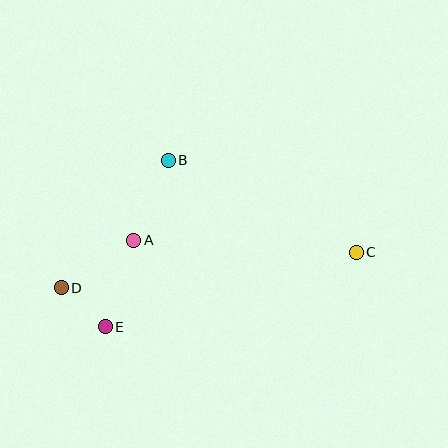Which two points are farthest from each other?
Points C and D are farthest from each other.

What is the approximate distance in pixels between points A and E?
The distance between A and E is approximately 91 pixels.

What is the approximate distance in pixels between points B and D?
The distance between B and D is approximately 167 pixels.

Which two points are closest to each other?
Points D and E are closest to each other.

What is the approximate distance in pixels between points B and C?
The distance between B and C is approximately 209 pixels.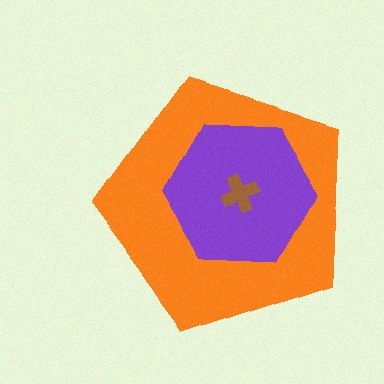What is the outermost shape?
The orange pentagon.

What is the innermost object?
The brown cross.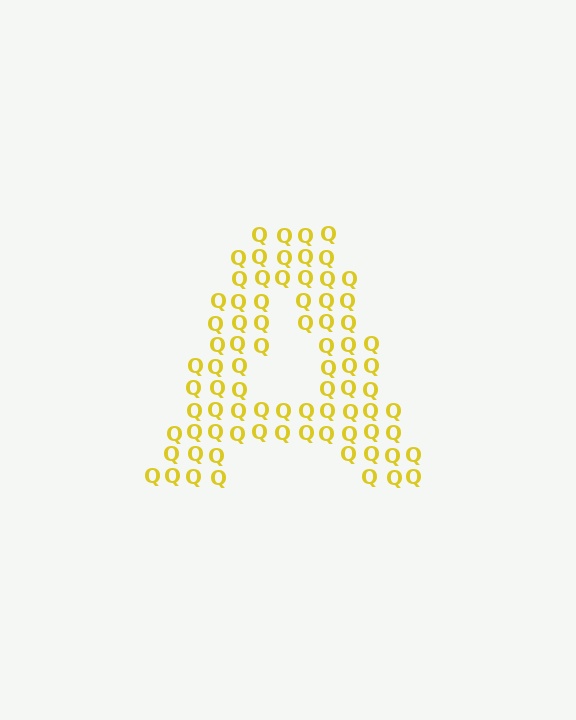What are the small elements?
The small elements are letter Q's.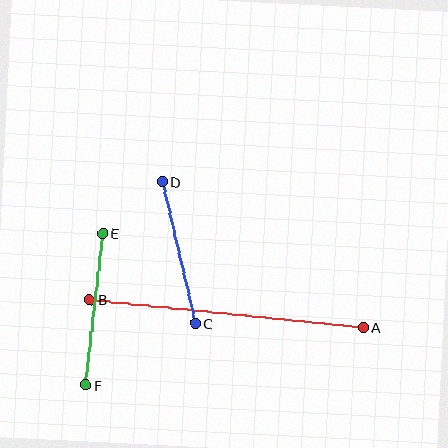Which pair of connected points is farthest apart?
Points A and B are farthest apart.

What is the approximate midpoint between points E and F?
The midpoint is at approximately (94, 309) pixels.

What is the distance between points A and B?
The distance is approximately 275 pixels.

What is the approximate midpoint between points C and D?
The midpoint is at approximately (179, 252) pixels.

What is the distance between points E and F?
The distance is approximately 153 pixels.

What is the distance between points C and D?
The distance is approximately 146 pixels.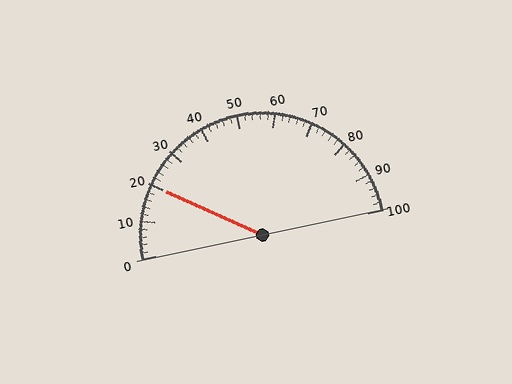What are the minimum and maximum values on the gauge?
The gauge ranges from 0 to 100.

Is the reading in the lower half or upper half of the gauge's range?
The reading is in the lower half of the range (0 to 100).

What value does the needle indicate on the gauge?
The needle indicates approximately 20.